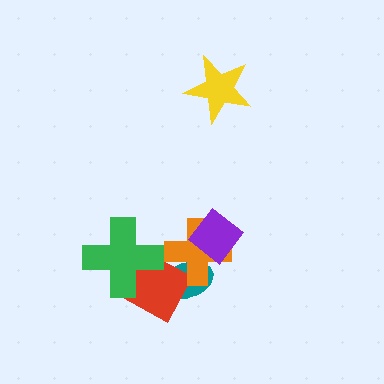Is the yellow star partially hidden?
No, no other shape covers it.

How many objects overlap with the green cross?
1 object overlaps with the green cross.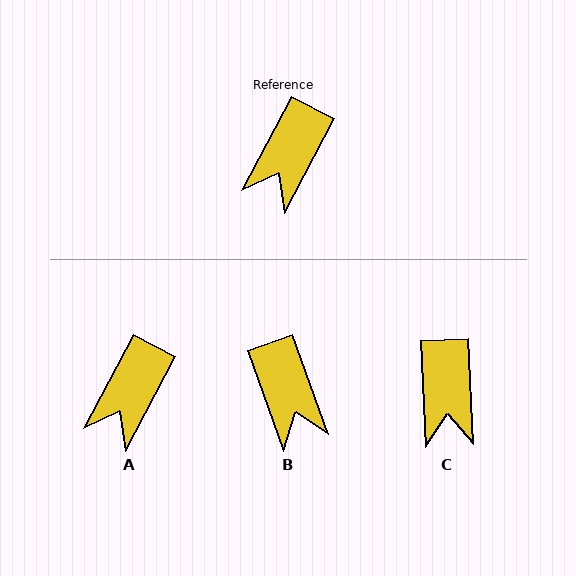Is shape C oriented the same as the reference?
No, it is off by about 30 degrees.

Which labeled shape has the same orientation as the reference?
A.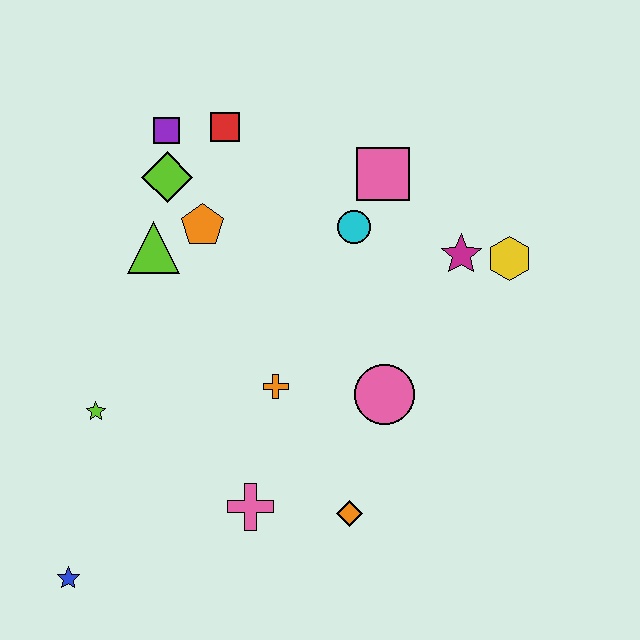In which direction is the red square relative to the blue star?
The red square is above the blue star.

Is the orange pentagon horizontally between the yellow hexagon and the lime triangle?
Yes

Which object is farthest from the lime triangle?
The yellow hexagon is farthest from the lime triangle.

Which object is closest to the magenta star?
The yellow hexagon is closest to the magenta star.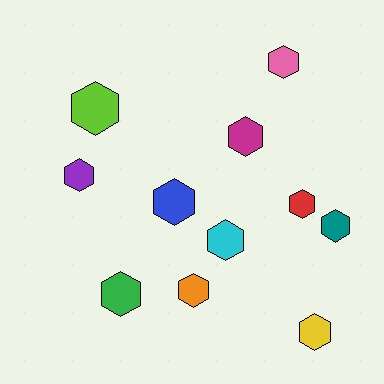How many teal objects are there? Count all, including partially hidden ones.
There is 1 teal object.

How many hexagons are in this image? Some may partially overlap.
There are 11 hexagons.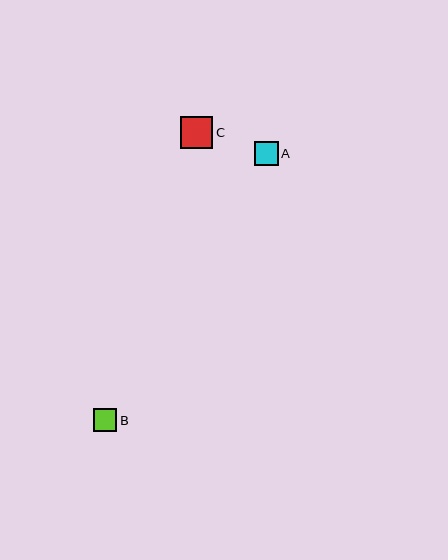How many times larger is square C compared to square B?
Square C is approximately 1.4 times the size of square B.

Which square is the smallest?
Square B is the smallest with a size of approximately 23 pixels.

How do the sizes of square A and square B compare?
Square A and square B are approximately the same size.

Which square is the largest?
Square C is the largest with a size of approximately 32 pixels.